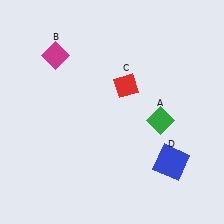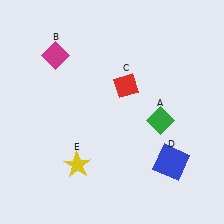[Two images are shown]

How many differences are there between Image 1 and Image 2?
There is 1 difference between the two images.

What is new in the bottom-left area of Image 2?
A yellow star (E) was added in the bottom-left area of Image 2.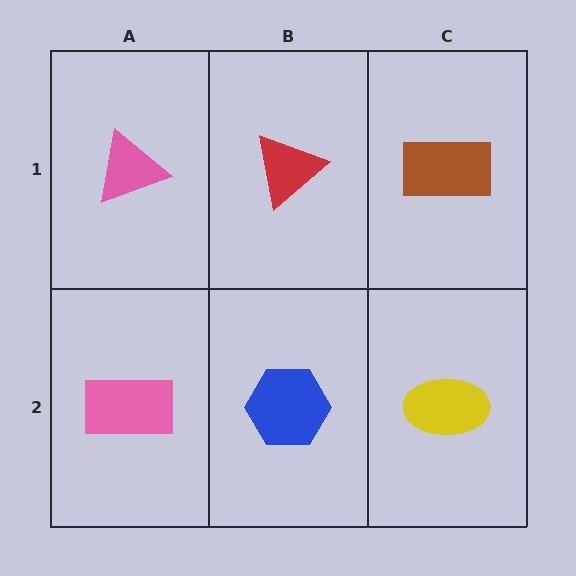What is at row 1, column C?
A brown rectangle.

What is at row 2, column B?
A blue hexagon.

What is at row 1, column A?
A pink triangle.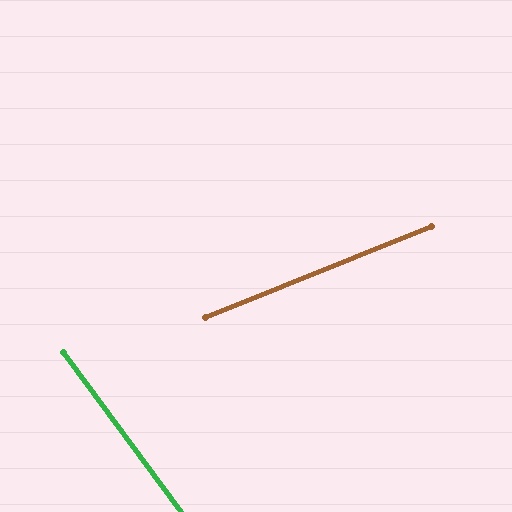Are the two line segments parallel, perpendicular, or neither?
Neither parallel nor perpendicular — they differ by about 75°.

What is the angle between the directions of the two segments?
Approximately 75 degrees.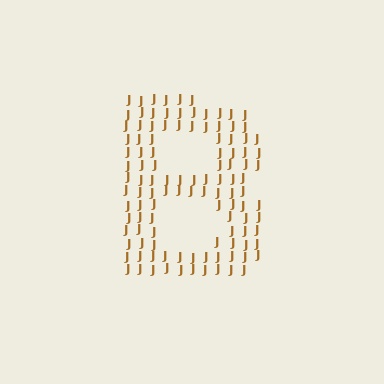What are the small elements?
The small elements are letter J's.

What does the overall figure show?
The overall figure shows the letter B.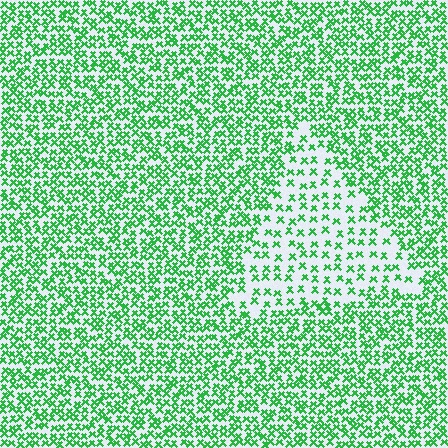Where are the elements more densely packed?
The elements are more densely packed outside the triangle boundary.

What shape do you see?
I see a triangle.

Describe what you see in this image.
The image contains small green elements arranged at two different densities. A triangle-shaped region is visible where the elements are less densely packed than the surrounding area.